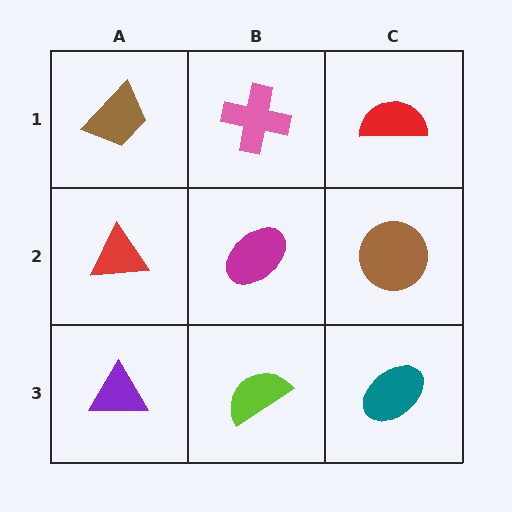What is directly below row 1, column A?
A red triangle.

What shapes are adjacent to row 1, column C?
A brown circle (row 2, column C), a pink cross (row 1, column B).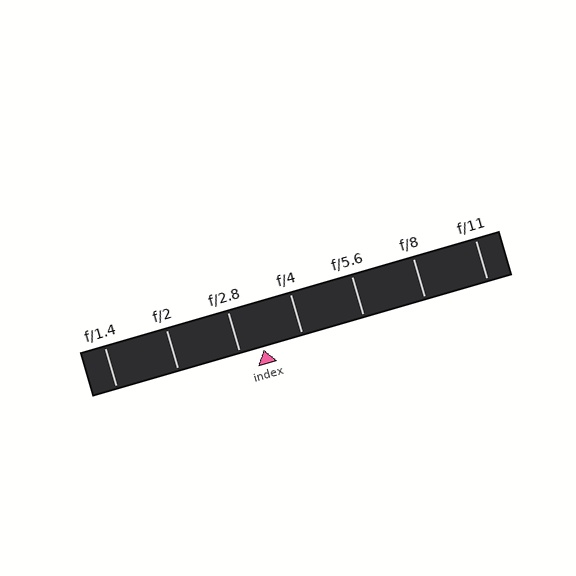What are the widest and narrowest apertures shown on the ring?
The widest aperture shown is f/1.4 and the narrowest is f/11.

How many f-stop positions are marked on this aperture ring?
There are 7 f-stop positions marked.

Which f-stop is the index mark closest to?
The index mark is closest to f/2.8.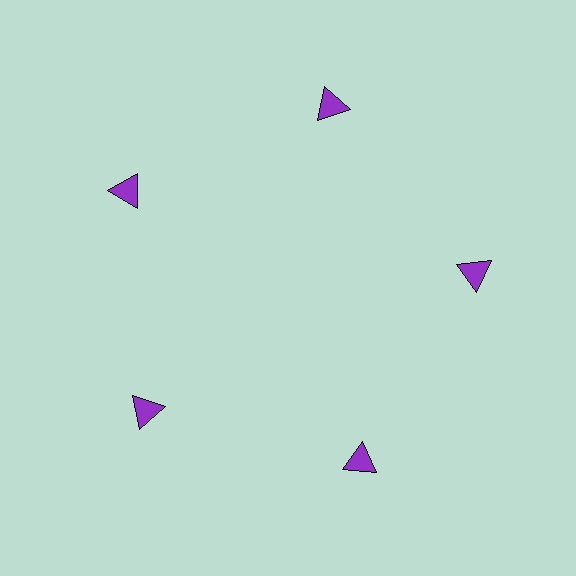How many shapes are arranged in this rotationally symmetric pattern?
There are 5 shapes, arranged in 5 groups of 1.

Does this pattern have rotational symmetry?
Yes, this pattern has 5-fold rotational symmetry. It looks the same after rotating 72 degrees around the center.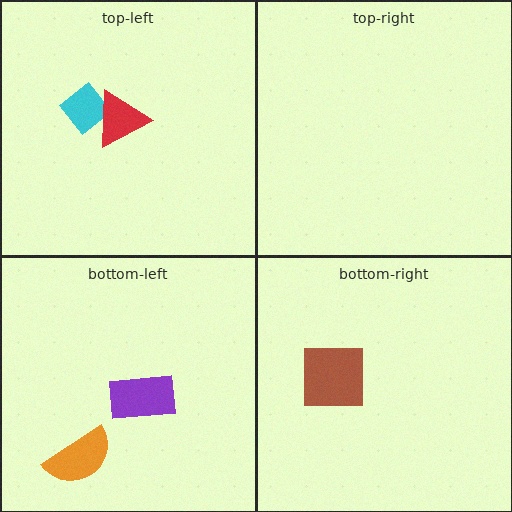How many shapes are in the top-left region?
2.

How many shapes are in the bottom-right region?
1.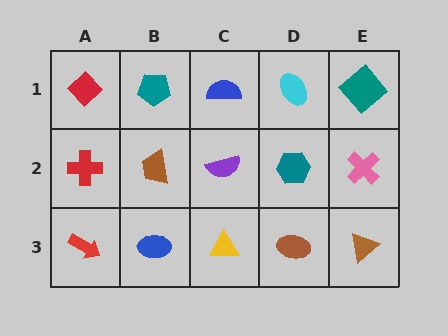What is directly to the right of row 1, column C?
A cyan ellipse.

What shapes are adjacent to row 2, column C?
A blue semicircle (row 1, column C), a yellow triangle (row 3, column C), a brown trapezoid (row 2, column B), a teal hexagon (row 2, column D).